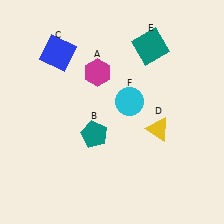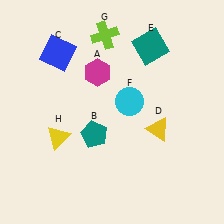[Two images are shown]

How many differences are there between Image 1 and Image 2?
There are 2 differences between the two images.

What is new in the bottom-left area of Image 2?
A yellow triangle (H) was added in the bottom-left area of Image 2.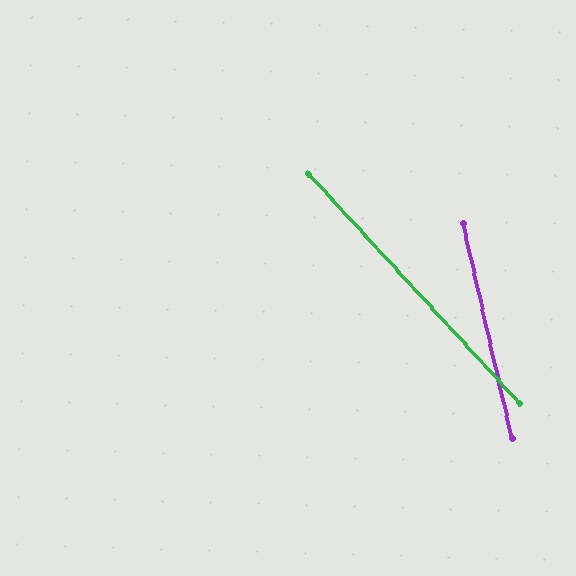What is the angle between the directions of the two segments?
Approximately 30 degrees.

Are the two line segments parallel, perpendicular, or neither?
Neither parallel nor perpendicular — they differ by about 30°.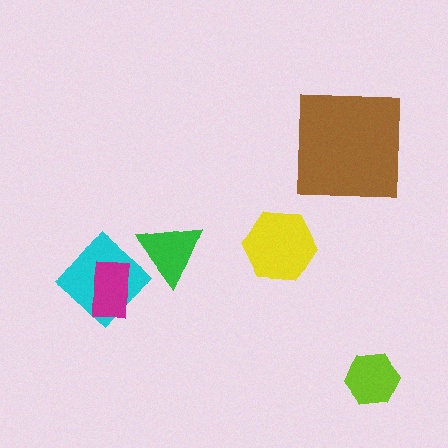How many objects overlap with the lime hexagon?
0 objects overlap with the lime hexagon.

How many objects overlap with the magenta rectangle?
1 object overlaps with the magenta rectangle.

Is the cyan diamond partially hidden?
Yes, it is partially covered by another shape.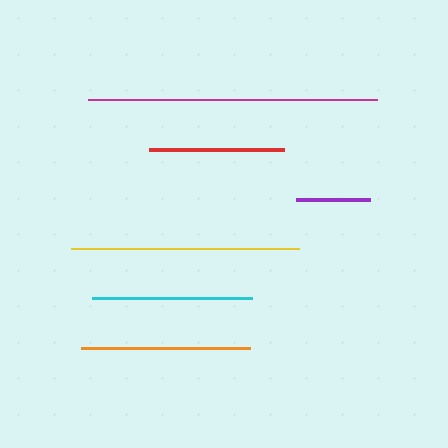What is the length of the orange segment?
The orange segment is approximately 170 pixels long.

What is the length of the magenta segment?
The magenta segment is approximately 290 pixels long.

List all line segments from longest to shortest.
From longest to shortest: magenta, yellow, orange, cyan, red, purple.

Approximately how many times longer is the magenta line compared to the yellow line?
The magenta line is approximately 1.3 times the length of the yellow line.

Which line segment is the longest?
The magenta line is the longest at approximately 290 pixels.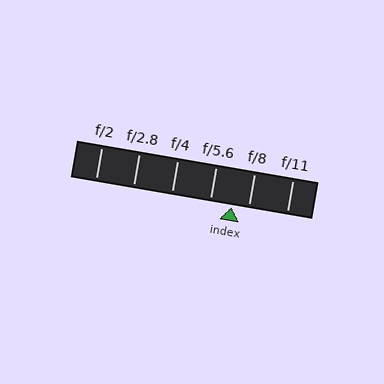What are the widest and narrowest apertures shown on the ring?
The widest aperture shown is f/2 and the narrowest is f/11.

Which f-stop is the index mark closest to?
The index mark is closest to f/8.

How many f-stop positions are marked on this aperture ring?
There are 6 f-stop positions marked.